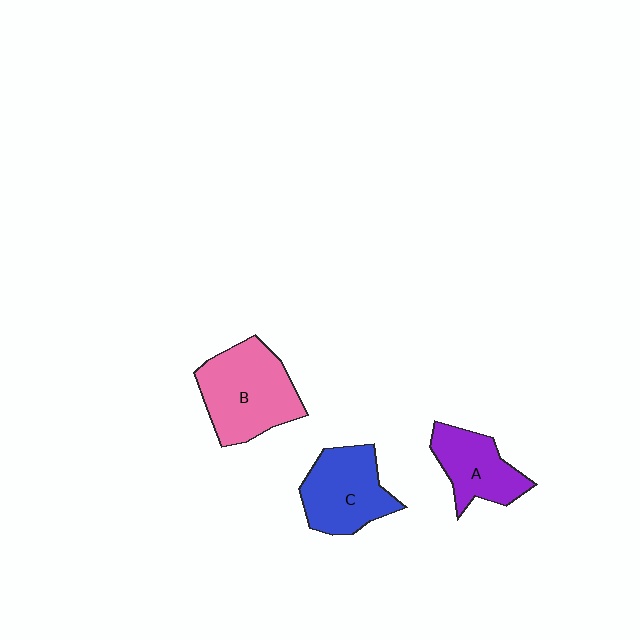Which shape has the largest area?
Shape B (pink).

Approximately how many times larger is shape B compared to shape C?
Approximately 1.2 times.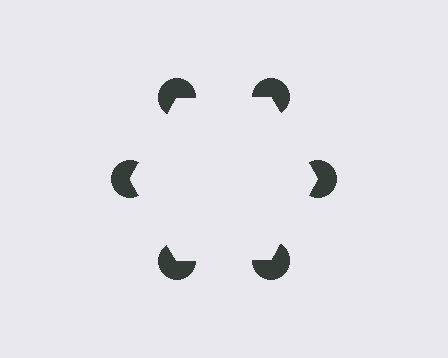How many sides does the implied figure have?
6 sides.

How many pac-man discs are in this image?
There are 6 — one at each vertex of the illusory hexagon.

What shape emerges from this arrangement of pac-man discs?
An illusory hexagon — its edges are inferred from the aligned wedge cuts in the pac-man discs, not physically drawn.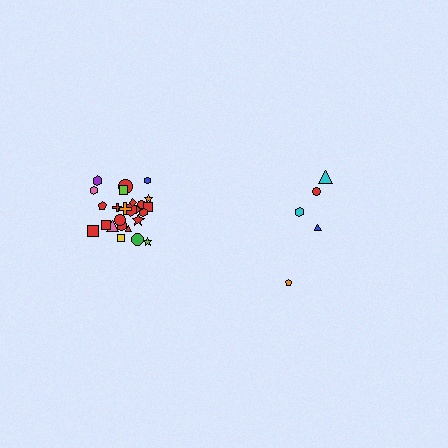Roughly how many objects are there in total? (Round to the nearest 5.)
Roughly 30 objects in total.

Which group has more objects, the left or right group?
The left group.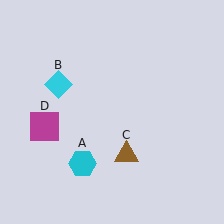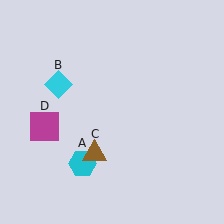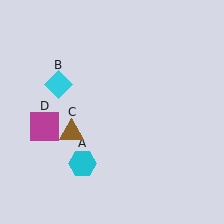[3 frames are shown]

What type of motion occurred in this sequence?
The brown triangle (object C) rotated clockwise around the center of the scene.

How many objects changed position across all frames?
1 object changed position: brown triangle (object C).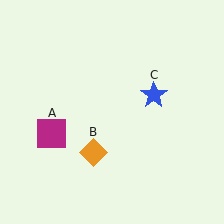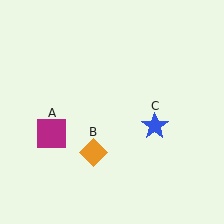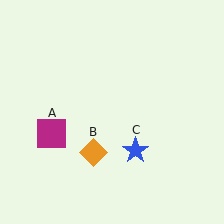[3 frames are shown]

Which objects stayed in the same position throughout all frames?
Magenta square (object A) and orange diamond (object B) remained stationary.